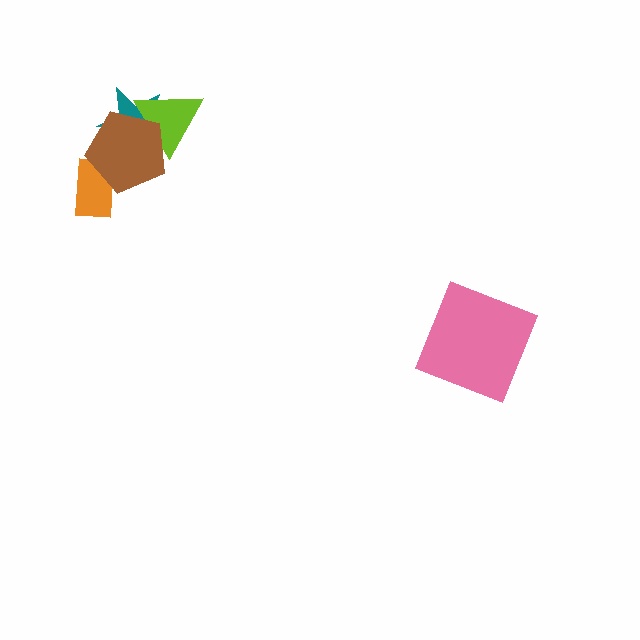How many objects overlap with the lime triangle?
2 objects overlap with the lime triangle.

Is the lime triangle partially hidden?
Yes, it is partially covered by another shape.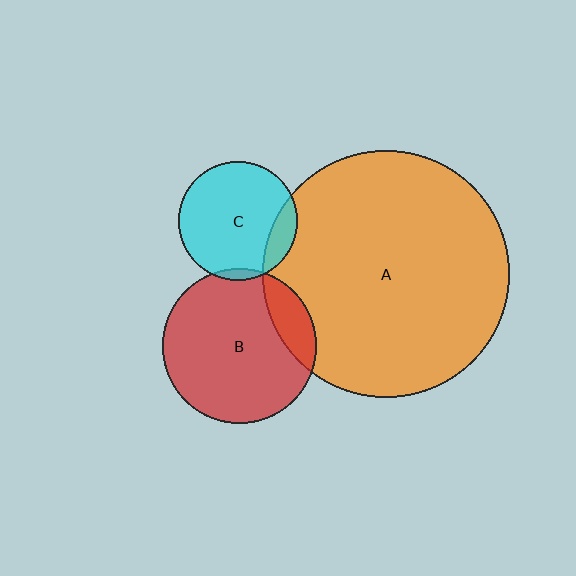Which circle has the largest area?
Circle A (orange).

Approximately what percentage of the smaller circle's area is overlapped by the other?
Approximately 15%.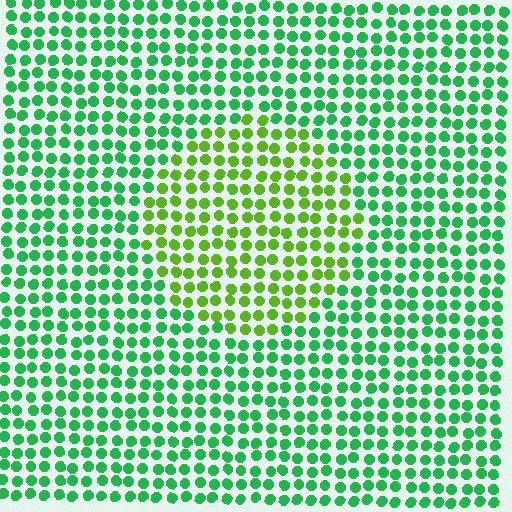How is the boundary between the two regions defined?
The boundary is defined purely by a slight shift in hue (about 41 degrees). Spacing, size, and orientation are identical on both sides.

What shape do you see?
I see a circle.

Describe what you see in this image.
The image is filled with small green elements in a uniform arrangement. A circle-shaped region is visible where the elements are tinted to a slightly different hue, forming a subtle color boundary.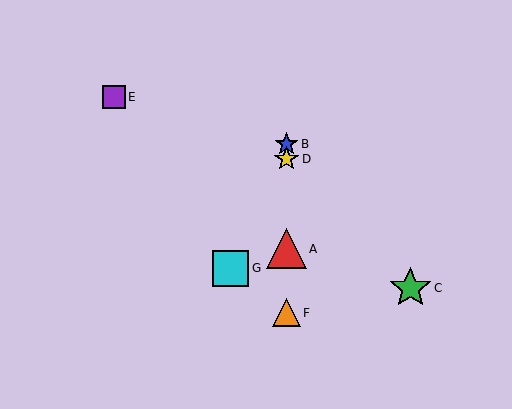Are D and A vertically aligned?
Yes, both are at x≈286.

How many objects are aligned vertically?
4 objects (A, B, D, F) are aligned vertically.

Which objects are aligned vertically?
Objects A, B, D, F are aligned vertically.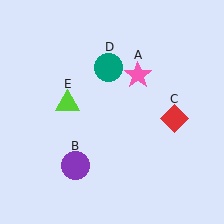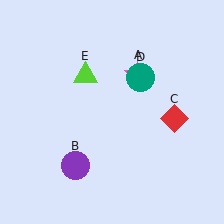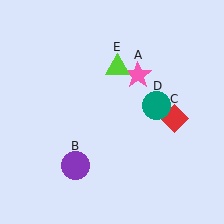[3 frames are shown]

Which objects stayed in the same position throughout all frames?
Pink star (object A) and purple circle (object B) and red diamond (object C) remained stationary.